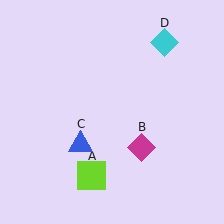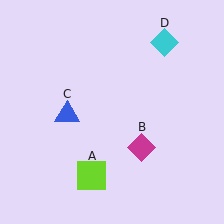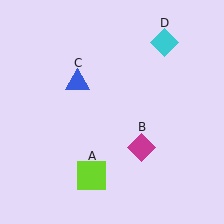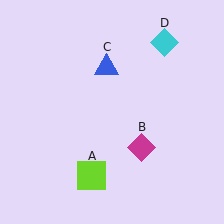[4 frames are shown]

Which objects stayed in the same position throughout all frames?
Lime square (object A) and magenta diamond (object B) and cyan diamond (object D) remained stationary.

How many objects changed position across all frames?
1 object changed position: blue triangle (object C).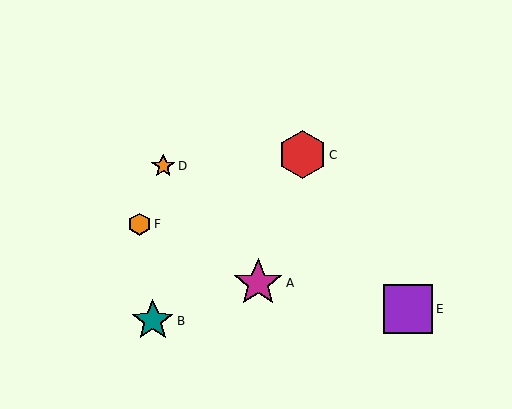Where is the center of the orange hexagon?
The center of the orange hexagon is at (140, 224).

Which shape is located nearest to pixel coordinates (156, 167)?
The orange star (labeled D) at (163, 166) is nearest to that location.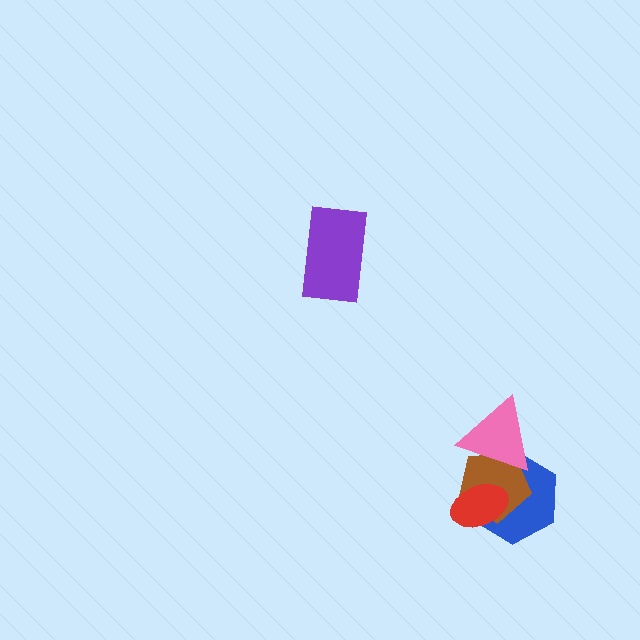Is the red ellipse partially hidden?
No, no other shape covers it.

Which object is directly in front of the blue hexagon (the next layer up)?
The brown pentagon is directly in front of the blue hexagon.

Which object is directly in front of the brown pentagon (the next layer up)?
The red ellipse is directly in front of the brown pentagon.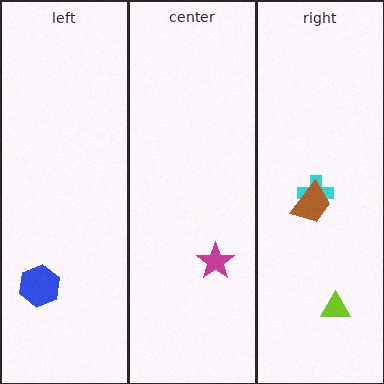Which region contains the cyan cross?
The right region.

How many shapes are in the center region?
1.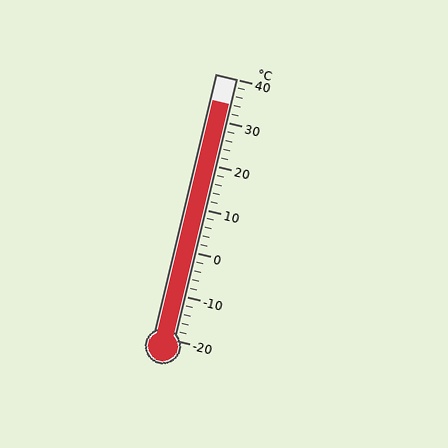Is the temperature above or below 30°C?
The temperature is above 30°C.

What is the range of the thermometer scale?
The thermometer scale ranges from -20°C to 40°C.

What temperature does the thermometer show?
The thermometer shows approximately 34°C.